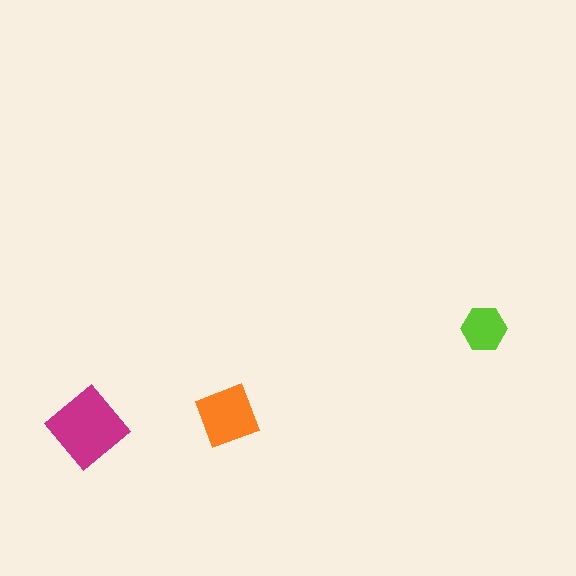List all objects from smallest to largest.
The lime hexagon, the orange diamond, the magenta diamond.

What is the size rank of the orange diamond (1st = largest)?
2nd.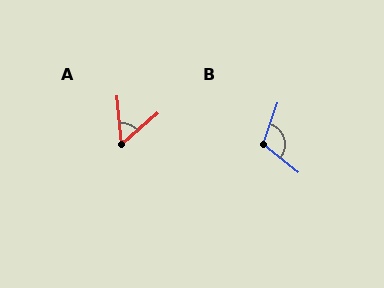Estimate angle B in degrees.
Approximately 110 degrees.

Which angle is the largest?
B, at approximately 110 degrees.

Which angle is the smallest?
A, at approximately 55 degrees.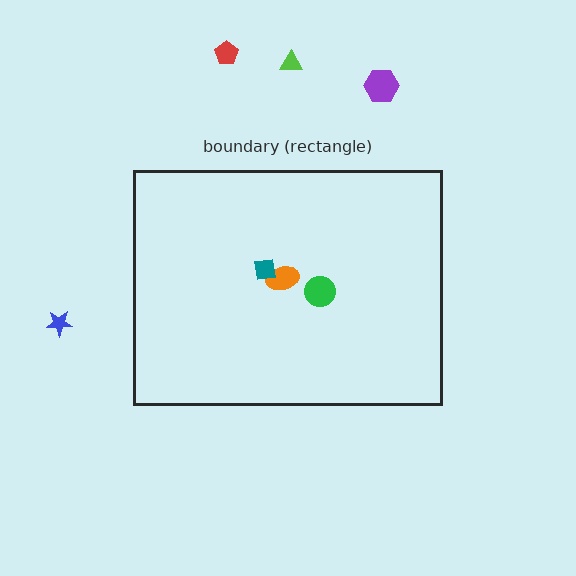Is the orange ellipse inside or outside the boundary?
Inside.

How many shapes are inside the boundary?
3 inside, 4 outside.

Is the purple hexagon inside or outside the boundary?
Outside.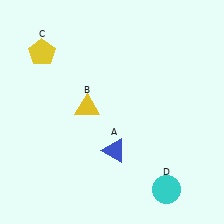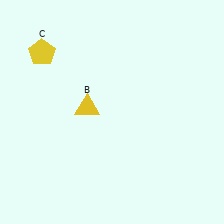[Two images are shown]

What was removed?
The blue triangle (A), the cyan circle (D) were removed in Image 2.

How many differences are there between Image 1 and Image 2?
There are 2 differences between the two images.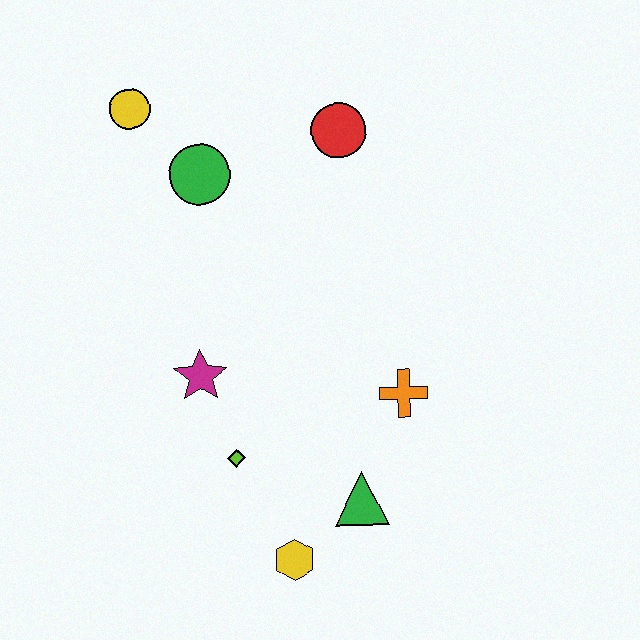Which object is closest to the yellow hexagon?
The green triangle is closest to the yellow hexagon.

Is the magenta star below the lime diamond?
No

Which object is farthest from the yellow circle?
The yellow hexagon is farthest from the yellow circle.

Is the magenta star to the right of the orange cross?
No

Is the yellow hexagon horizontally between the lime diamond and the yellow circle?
No